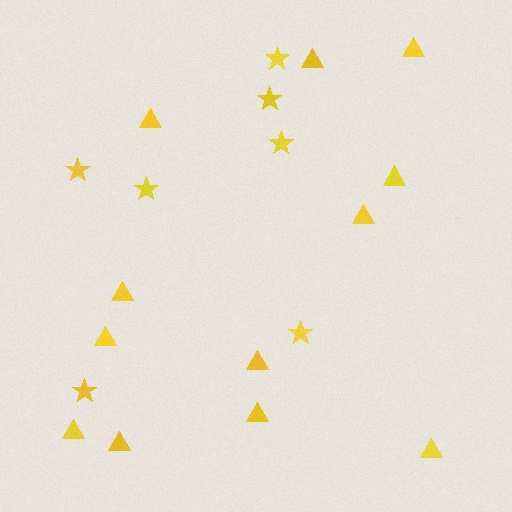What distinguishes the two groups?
There are 2 groups: one group of triangles (12) and one group of stars (7).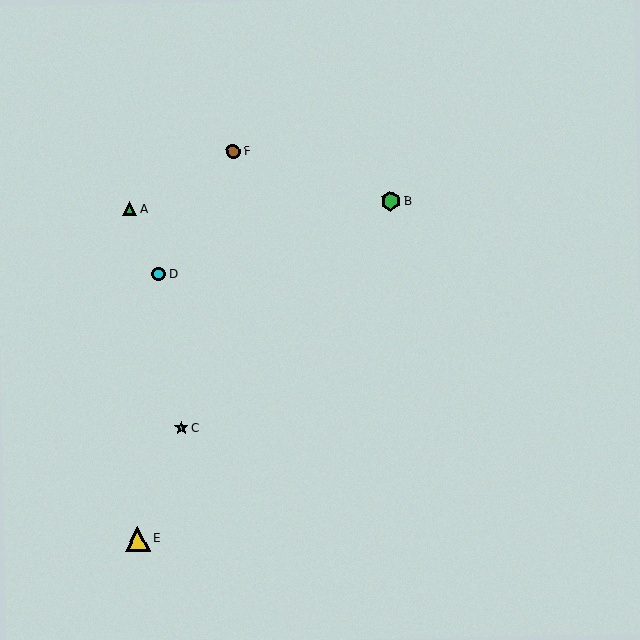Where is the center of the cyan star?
The center of the cyan star is at (181, 428).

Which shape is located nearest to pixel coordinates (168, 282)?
The cyan circle (labeled D) at (159, 274) is nearest to that location.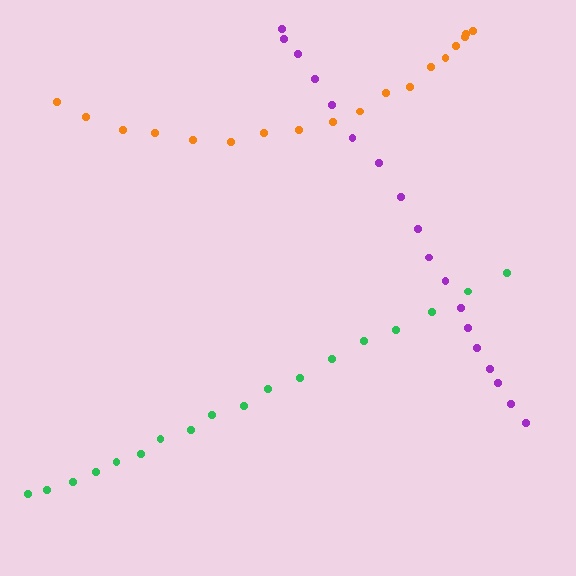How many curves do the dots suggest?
There are 3 distinct paths.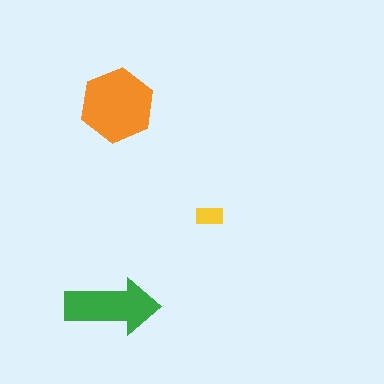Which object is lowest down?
The green arrow is bottommost.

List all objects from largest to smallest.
The orange hexagon, the green arrow, the yellow rectangle.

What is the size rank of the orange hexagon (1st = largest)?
1st.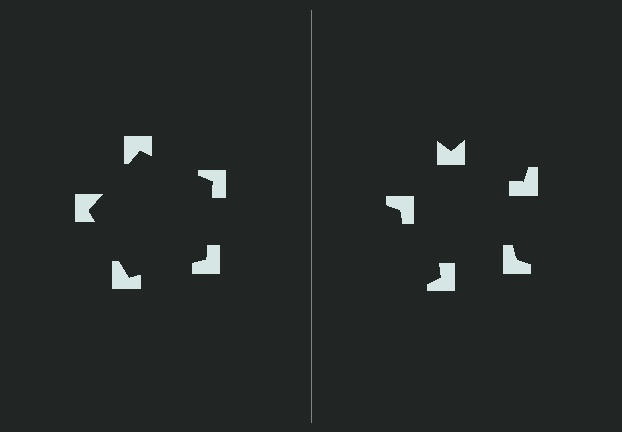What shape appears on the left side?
An illusory pentagon.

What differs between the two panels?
The notched squares are positioned identically on both sides; only the wedge orientations differ. On the left they align to a pentagon; on the right they are misaligned.